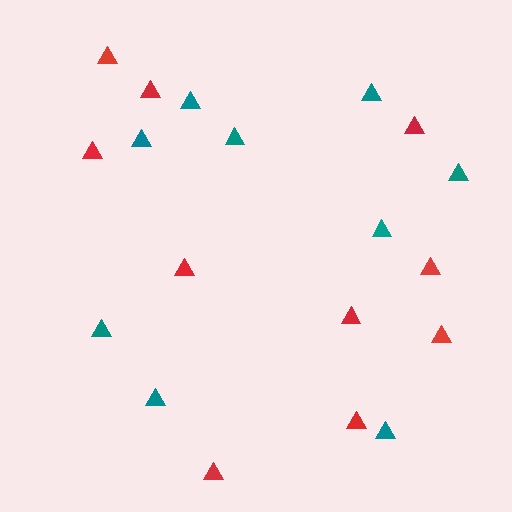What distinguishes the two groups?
There are 2 groups: one group of teal triangles (9) and one group of red triangles (10).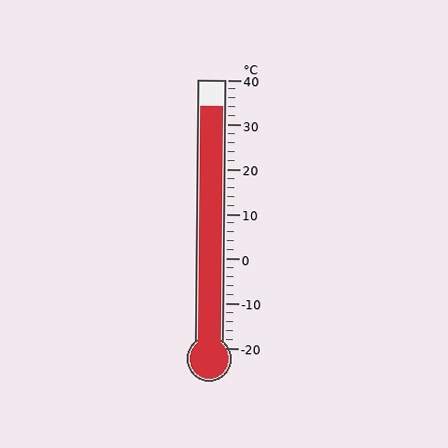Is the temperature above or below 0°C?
The temperature is above 0°C.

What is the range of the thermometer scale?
The thermometer scale ranges from -20°C to 40°C.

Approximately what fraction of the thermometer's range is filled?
The thermometer is filled to approximately 90% of its range.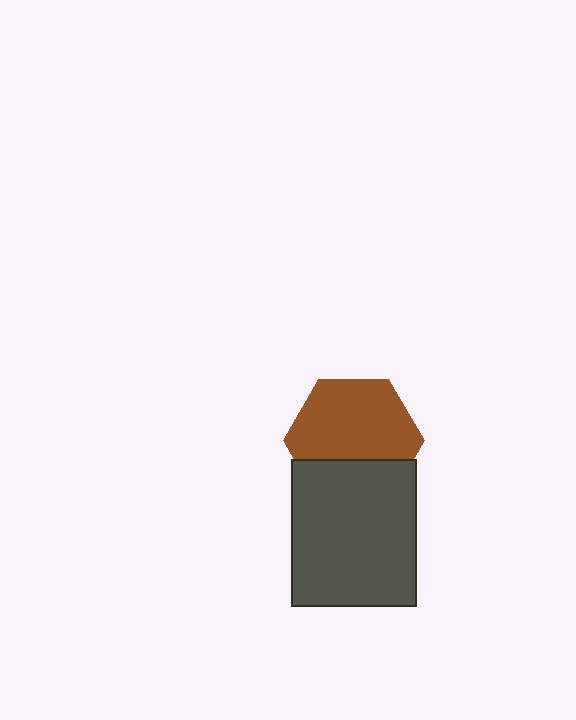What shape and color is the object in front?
The object in front is a dark gray rectangle.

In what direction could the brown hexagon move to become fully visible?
The brown hexagon could move up. That would shift it out from behind the dark gray rectangle entirely.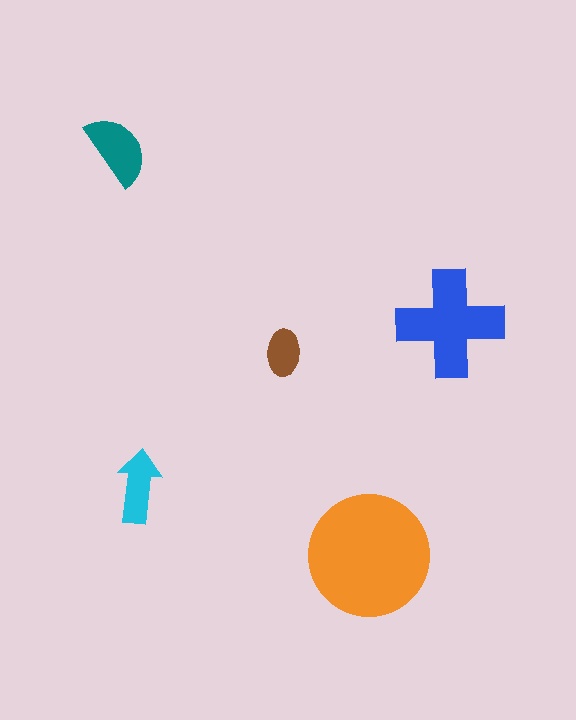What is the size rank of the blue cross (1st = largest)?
2nd.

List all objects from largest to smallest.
The orange circle, the blue cross, the teal semicircle, the cyan arrow, the brown ellipse.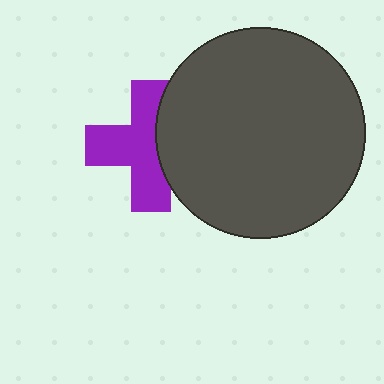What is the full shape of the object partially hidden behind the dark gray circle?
The partially hidden object is a purple cross.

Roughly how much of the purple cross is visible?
Most of it is visible (roughly 65%).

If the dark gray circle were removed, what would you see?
You would see the complete purple cross.